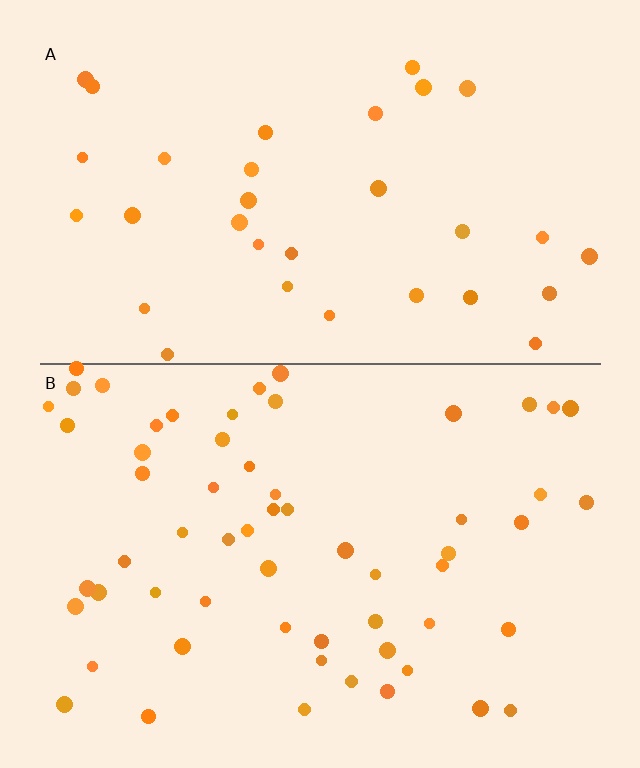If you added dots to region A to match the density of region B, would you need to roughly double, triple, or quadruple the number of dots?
Approximately double.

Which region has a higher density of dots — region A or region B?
B (the bottom).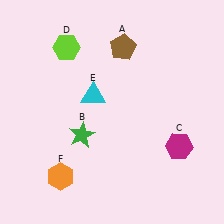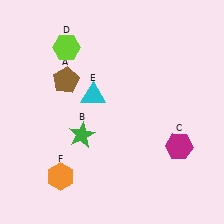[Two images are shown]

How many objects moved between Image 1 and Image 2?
1 object moved between the two images.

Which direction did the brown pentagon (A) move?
The brown pentagon (A) moved left.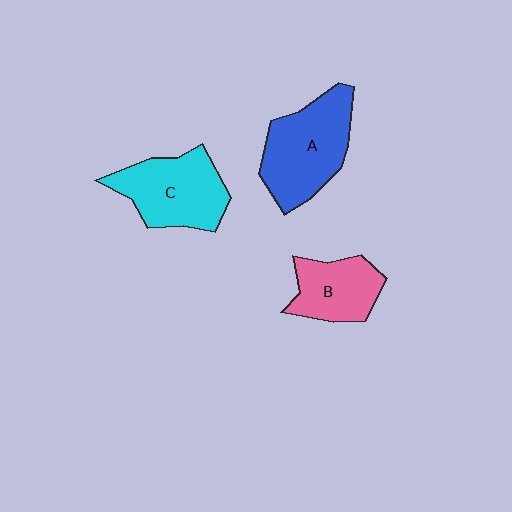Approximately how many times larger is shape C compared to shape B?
Approximately 1.4 times.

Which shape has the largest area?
Shape A (blue).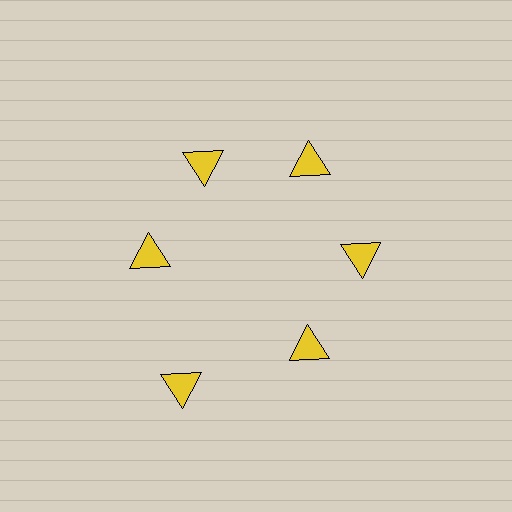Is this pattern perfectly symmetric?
No. The 6 yellow triangles are arranged in a ring, but one element near the 7 o'clock position is pushed outward from the center, breaking the 6-fold rotational symmetry.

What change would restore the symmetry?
The symmetry would be restored by moving it inward, back onto the ring so that all 6 triangles sit at equal angles and equal distance from the center.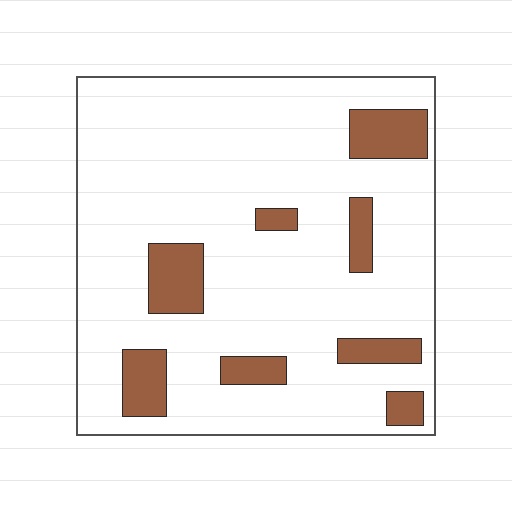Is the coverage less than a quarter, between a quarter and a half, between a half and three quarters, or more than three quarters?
Less than a quarter.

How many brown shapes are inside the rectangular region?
8.